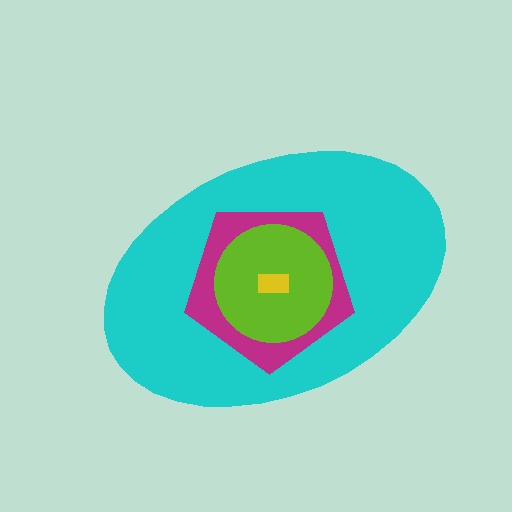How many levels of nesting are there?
4.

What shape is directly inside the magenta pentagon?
The lime circle.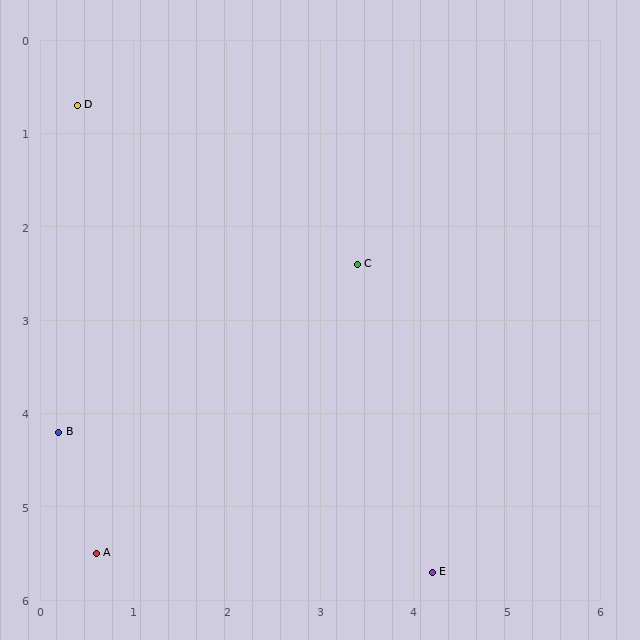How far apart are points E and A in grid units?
Points E and A are about 3.6 grid units apart.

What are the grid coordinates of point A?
Point A is at approximately (0.6, 5.5).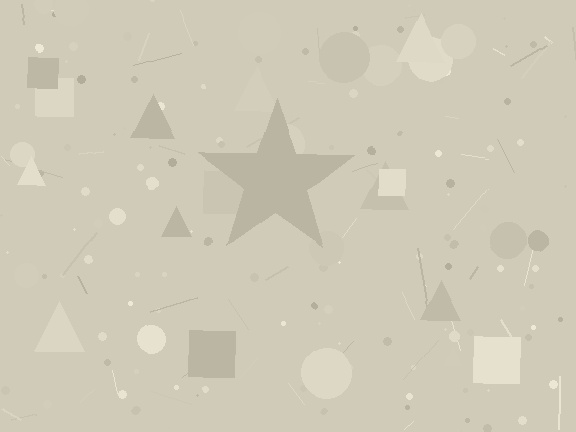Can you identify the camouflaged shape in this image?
The camouflaged shape is a star.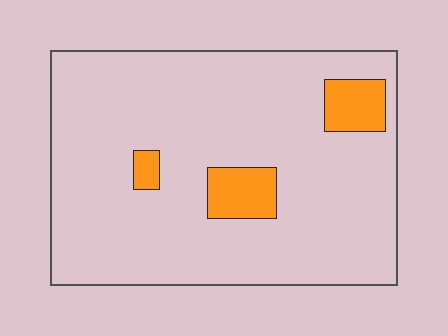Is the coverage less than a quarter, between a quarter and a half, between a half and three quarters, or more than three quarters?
Less than a quarter.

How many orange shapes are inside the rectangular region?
3.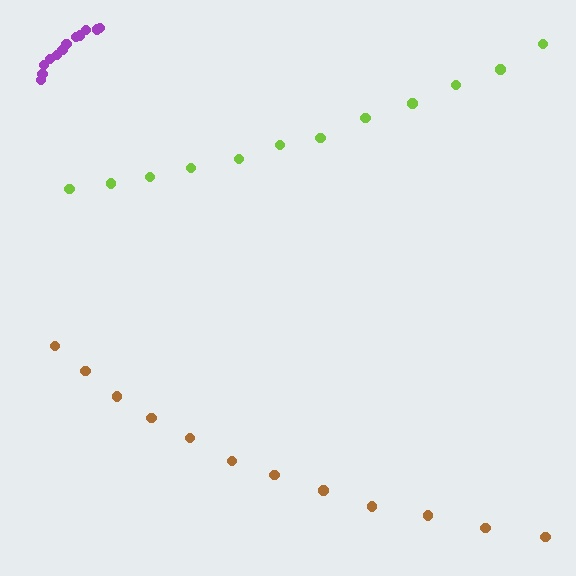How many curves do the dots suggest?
There are 3 distinct paths.